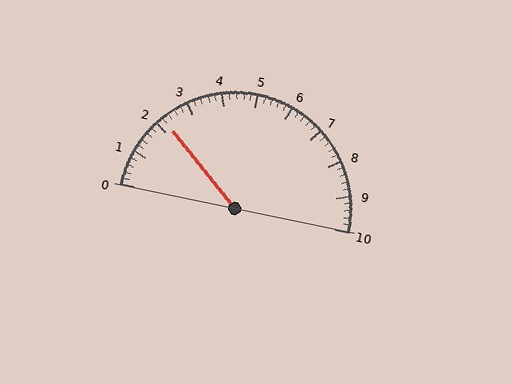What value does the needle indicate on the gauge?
The needle indicates approximately 2.2.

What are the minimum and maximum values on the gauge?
The gauge ranges from 0 to 10.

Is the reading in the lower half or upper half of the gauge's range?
The reading is in the lower half of the range (0 to 10).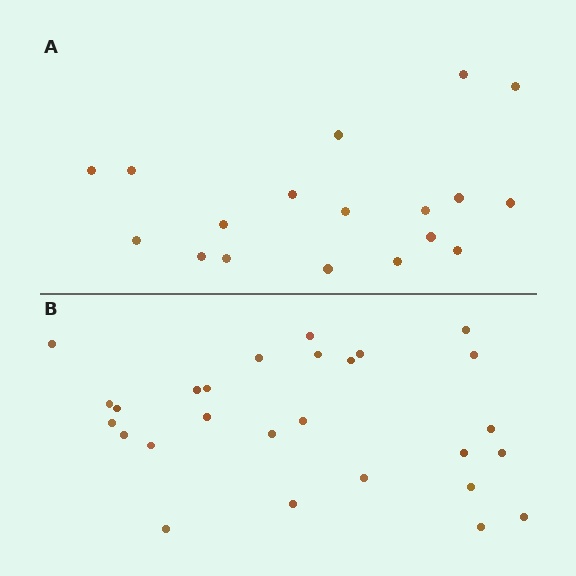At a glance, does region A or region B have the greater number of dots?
Region B (the bottom region) has more dots.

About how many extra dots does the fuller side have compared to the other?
Region B has roughly 8 or so more dots than region A.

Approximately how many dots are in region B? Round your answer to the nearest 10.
About 30 dots. (The exact count is 27, which rounds to 30.)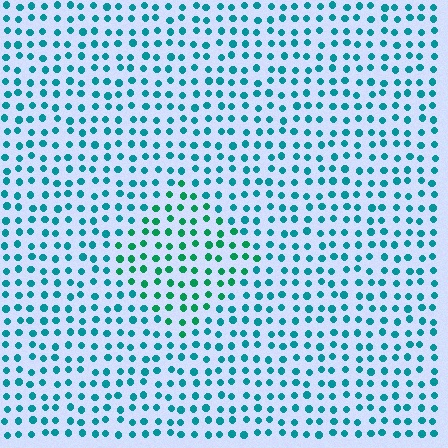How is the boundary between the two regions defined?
The boundary is defined purely by a slight shift in hue (about 31 degrees). Spacing, size, and orientation are identical on both sides.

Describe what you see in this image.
The image is filled with small teal elements in a uniform arrangement. A diamond-shaped region is visible where the elements are tinted to a slightly different hue, forming a subtle color boundary.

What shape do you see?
I see a diamond.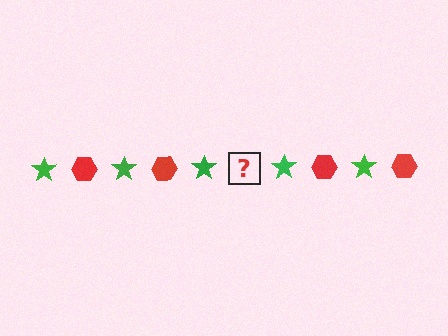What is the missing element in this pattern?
The missing element is a red hexagon.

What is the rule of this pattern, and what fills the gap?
The rule is that the pattern alternates between green star and red hexagon. The gap should be filled with a red hexagon.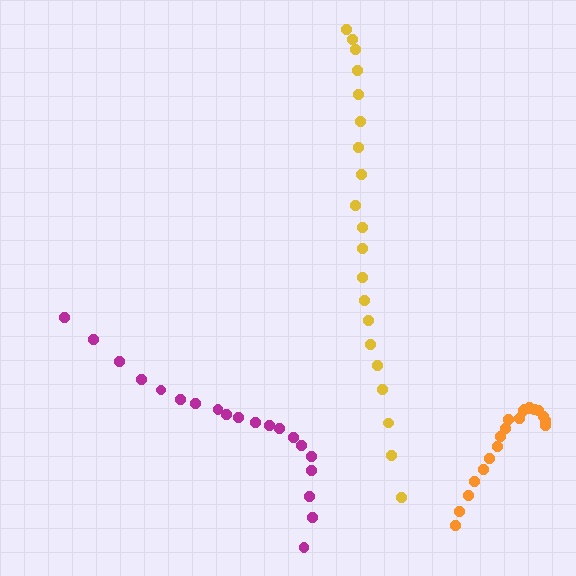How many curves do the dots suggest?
There are 3 distinct paths.